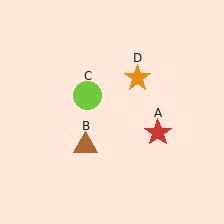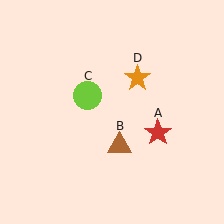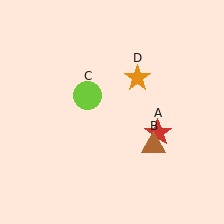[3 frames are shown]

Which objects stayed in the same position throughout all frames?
Red star (object A) and lime circle (object C) and orange star (object D) remained stationary.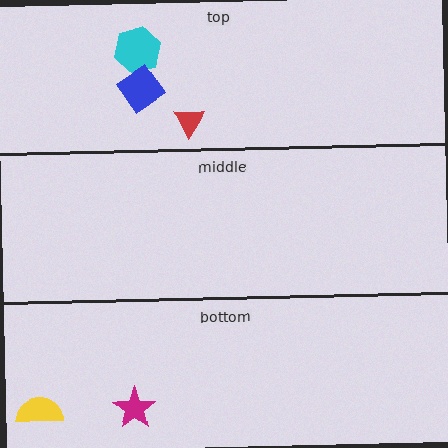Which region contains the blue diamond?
The top region.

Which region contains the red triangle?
The top region.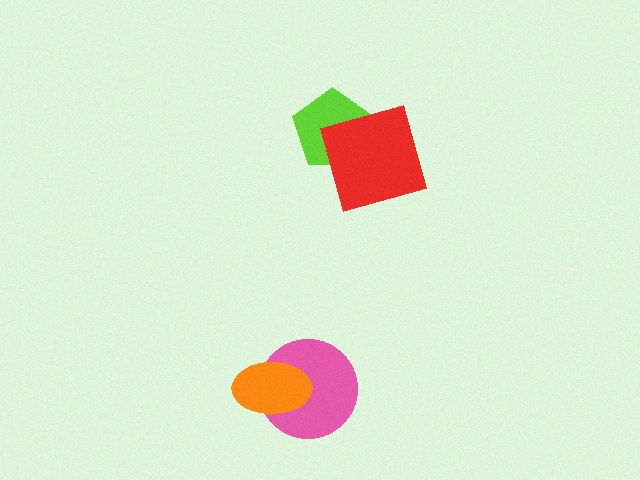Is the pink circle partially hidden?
Yes, it is partially covered by another shape.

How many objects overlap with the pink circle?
1 object overlaps with the pink circle.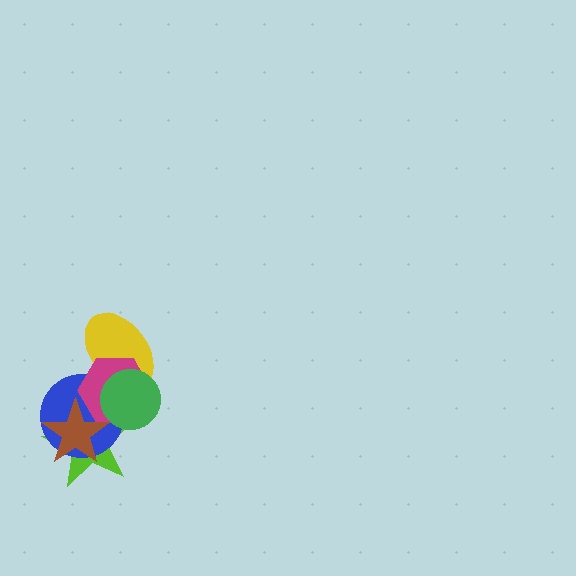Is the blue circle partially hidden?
Yes, it is partially covered by another shape.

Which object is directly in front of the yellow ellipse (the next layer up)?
The magenta hexagon is directly in front of the yellow ellipse.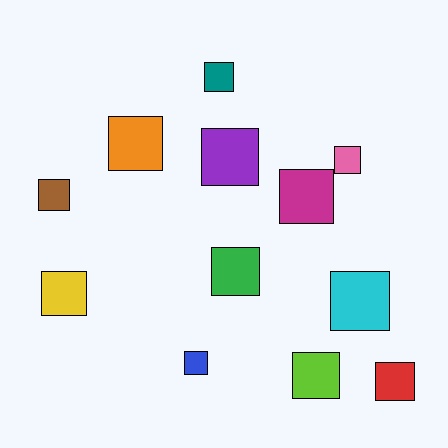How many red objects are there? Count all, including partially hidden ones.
There is 1 red object.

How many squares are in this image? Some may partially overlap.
There are 12 squares.